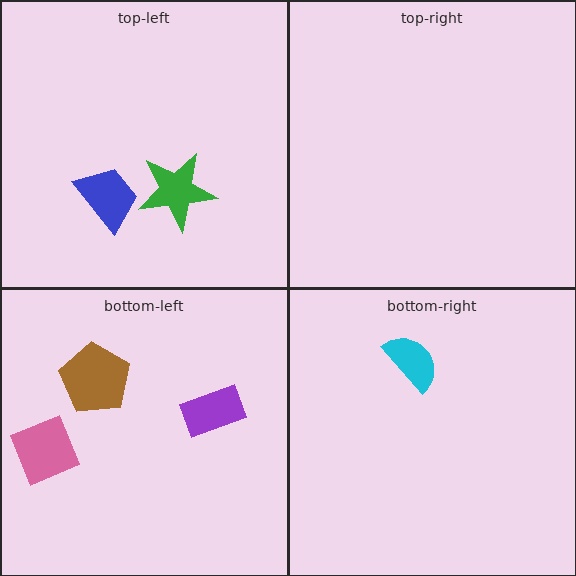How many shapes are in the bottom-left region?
3.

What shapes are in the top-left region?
The blue trapezoid, the green star.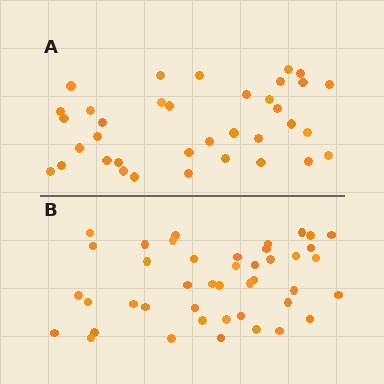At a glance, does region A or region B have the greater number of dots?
Region B (the bottom region) has more dots.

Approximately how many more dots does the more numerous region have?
Region B has roughly 8 or so more dots than region A.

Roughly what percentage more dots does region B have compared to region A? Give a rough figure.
About 20% more.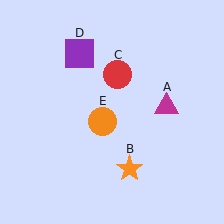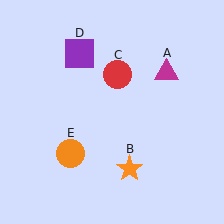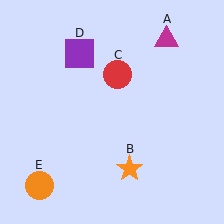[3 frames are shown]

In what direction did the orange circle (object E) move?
The orange circle (object E) moved down and to the left.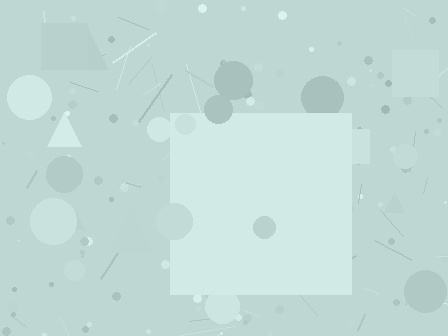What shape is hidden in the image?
A square is hidden in the image.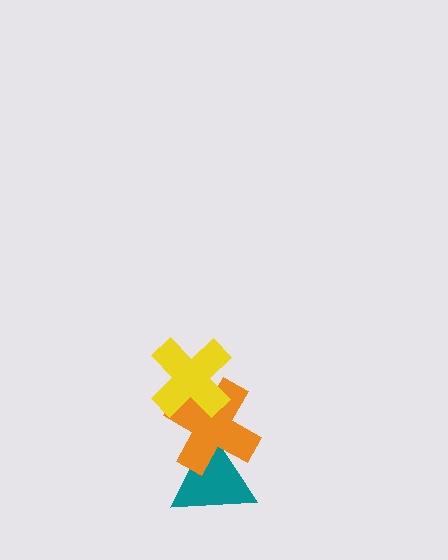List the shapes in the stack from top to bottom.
From top to bottom: the yellow cross, the orange cross, the teal triangle.